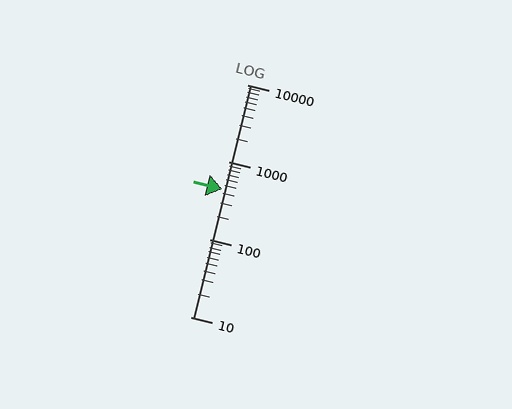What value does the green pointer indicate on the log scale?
The pointer indicates approximately 450.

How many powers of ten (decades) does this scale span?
The scale spans 3 decades, from 10 to 10000.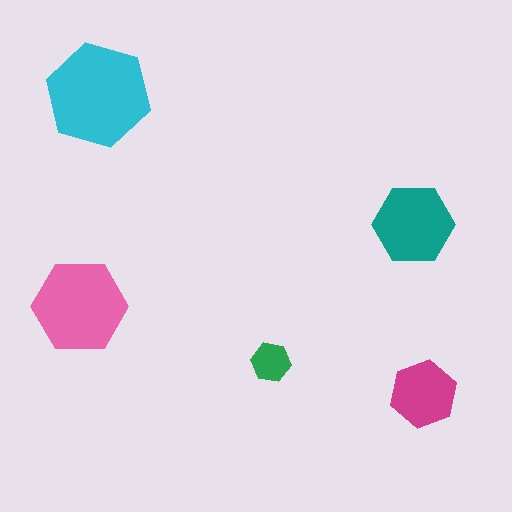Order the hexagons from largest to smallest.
the cyan one, the pink one, the teal one, the magenta one, the green one.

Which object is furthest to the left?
The pink hexagon is leftmost.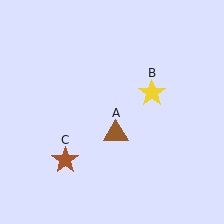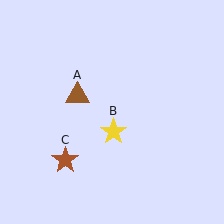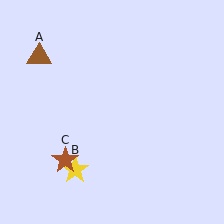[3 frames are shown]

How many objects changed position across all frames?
2 objects changed position: brown triangle (object A), yellow star (object B).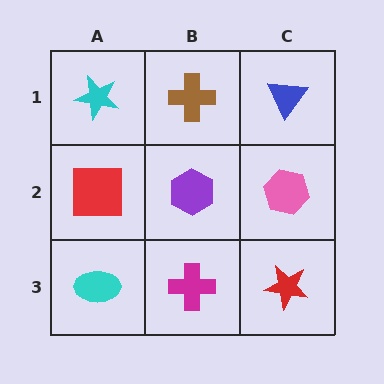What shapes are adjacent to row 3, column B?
A purple hexagon (row 2, column B), a cyan ellipse (row 3, column A), a red star (row 3, column C).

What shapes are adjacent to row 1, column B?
A purple hexagon (row 2, column B), a cyan star (row 1, column A), a blue triangle (row 1, column C).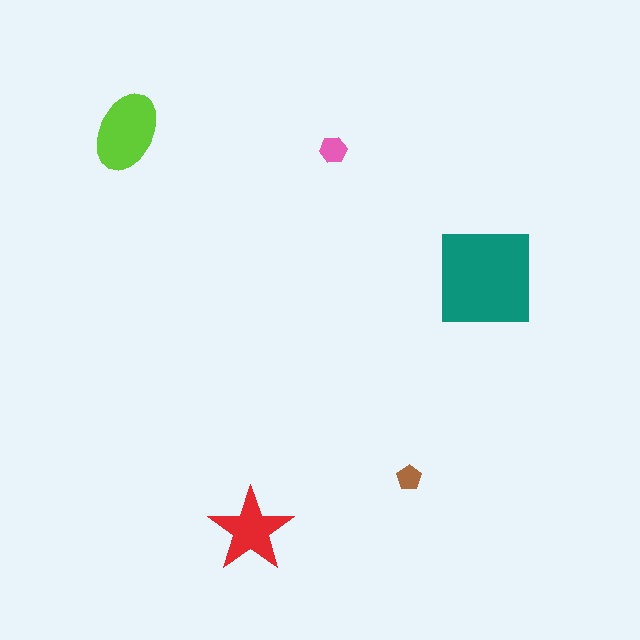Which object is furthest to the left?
The lime ellipse is leftmost.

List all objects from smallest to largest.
The brown pentagon, the pink hexagon, the red star, the lime ellipse, the teal square.